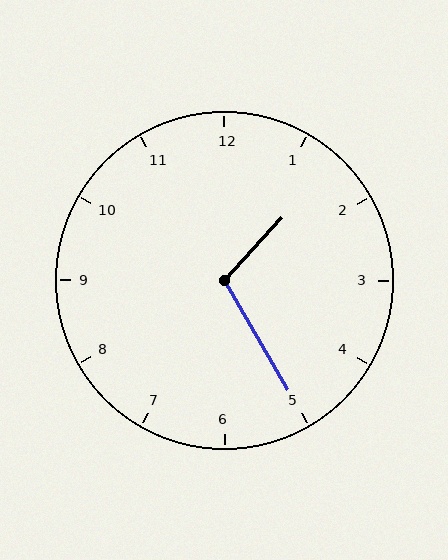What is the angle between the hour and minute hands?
Approximately 108 degrees.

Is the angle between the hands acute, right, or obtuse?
It is obtuse.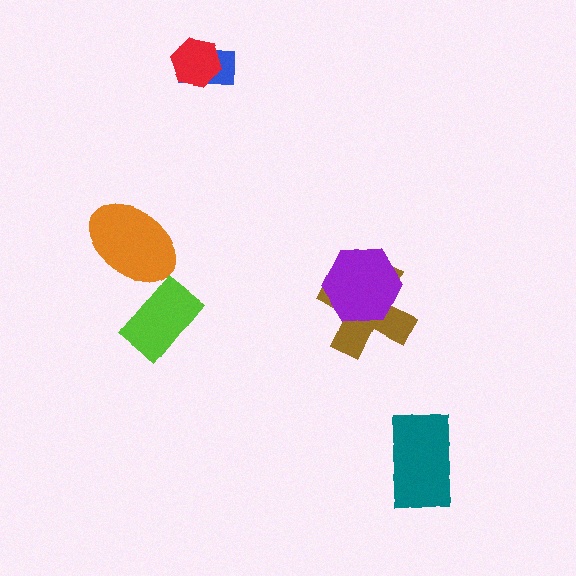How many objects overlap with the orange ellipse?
0 objects overlap with the orange ellipse.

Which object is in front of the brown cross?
The purple hexagon is in front of the brown cross.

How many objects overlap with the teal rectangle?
0 objects overlap with the teal rectangle.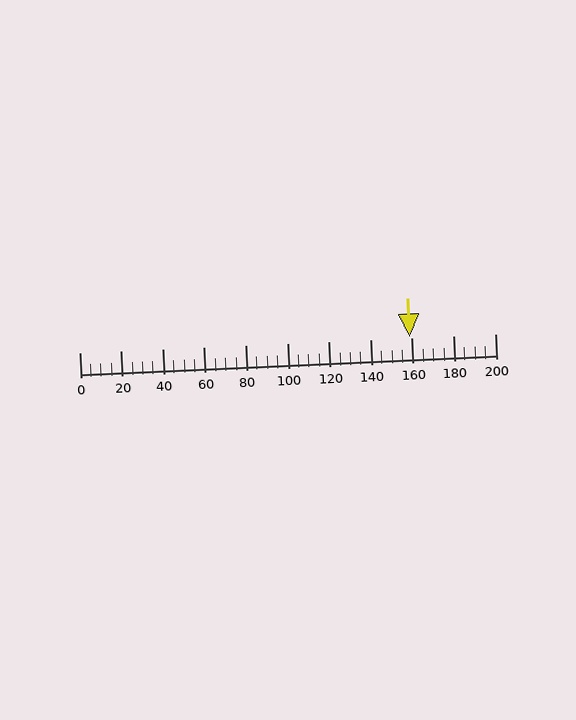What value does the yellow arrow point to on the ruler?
The yellow arrow points to approximately 159.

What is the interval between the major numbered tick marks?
The major tick marks are spaced 20 units apart.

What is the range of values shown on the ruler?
The ruler shows values from 0 to 200.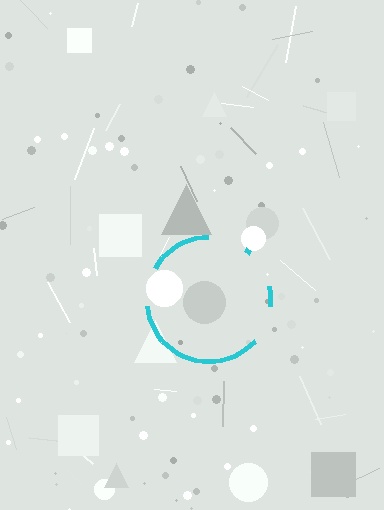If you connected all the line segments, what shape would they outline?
They would outline a circle.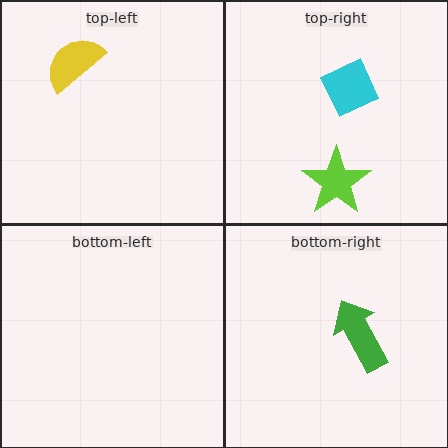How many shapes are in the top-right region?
2.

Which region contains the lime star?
The top-right region.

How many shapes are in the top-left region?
1.